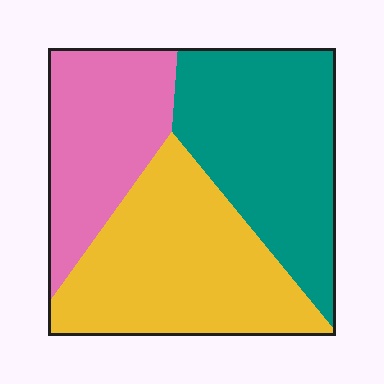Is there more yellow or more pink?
Yellow.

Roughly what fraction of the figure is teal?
Teal covers 36% of the figure.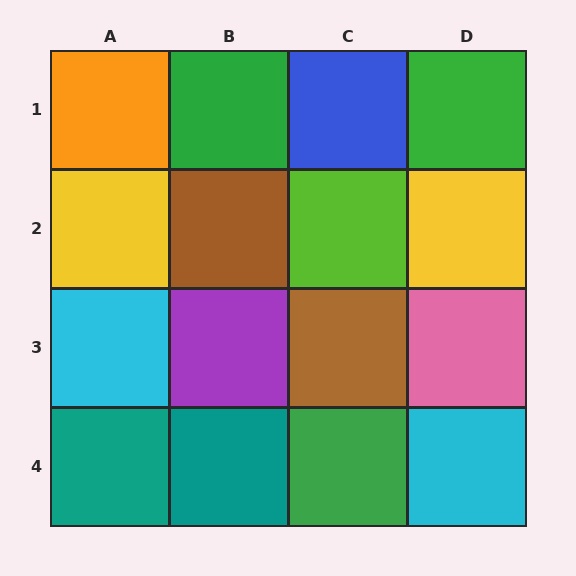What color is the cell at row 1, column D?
Green.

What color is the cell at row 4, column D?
Cyan.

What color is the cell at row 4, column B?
Teal.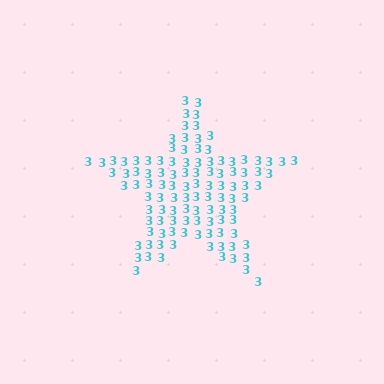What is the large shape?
The large shape is a star.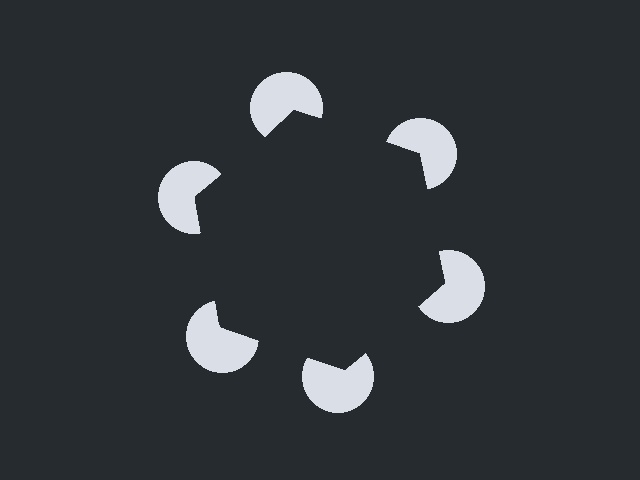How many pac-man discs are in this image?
There are 6 — one at each vertex of the illusory hexagon.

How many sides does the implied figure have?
6 sides.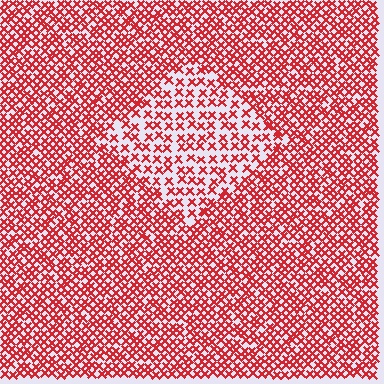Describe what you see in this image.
The image contains small red elements arranged at two different densities. A diamond-shaped region is visible where the elements are less densely packed than the surrounding area.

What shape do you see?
I see a diamond.